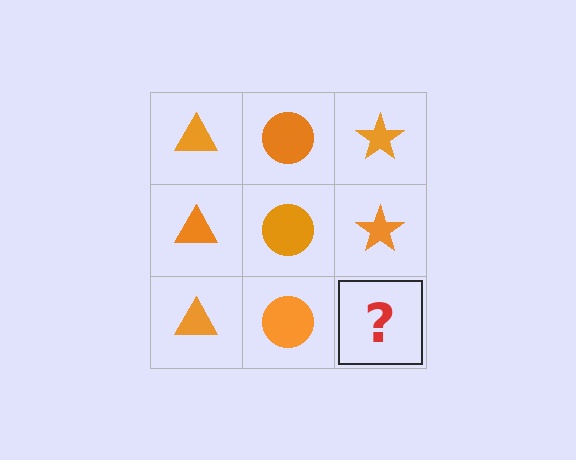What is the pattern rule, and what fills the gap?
The rule is that each column has a consistent shape. The gap should be filled with an orange star.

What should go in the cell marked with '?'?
The missing cell should contain an orange star.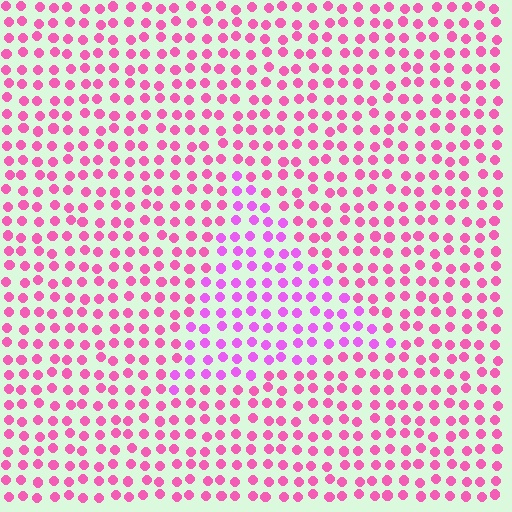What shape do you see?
I see a triangle.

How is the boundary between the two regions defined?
The boundary is defined purely by a slight shift in hue (about 29 degrees). Spacing, size, and orientation are identical on both sides.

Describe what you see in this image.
The image is filled with small pink elements in a uniform arrangement. A triangle-shaped region is visible where the elements are tinted to a slightly different hue, forming a subtle color boundary.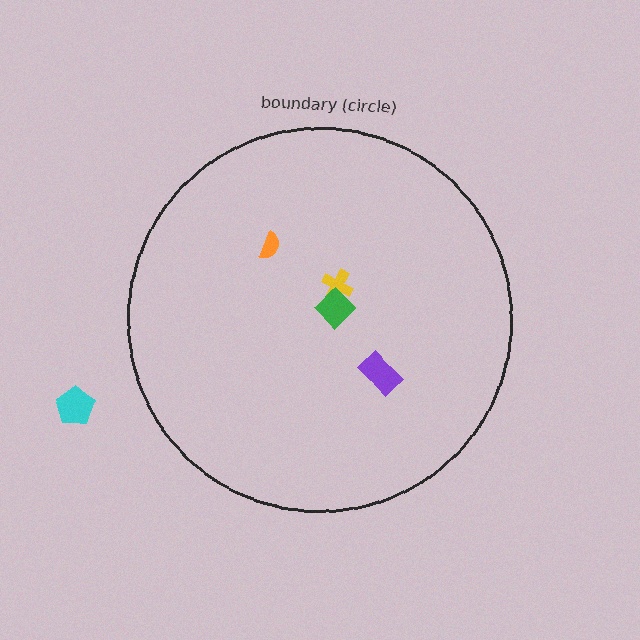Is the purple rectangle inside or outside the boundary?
Inside.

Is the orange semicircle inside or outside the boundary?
Inside.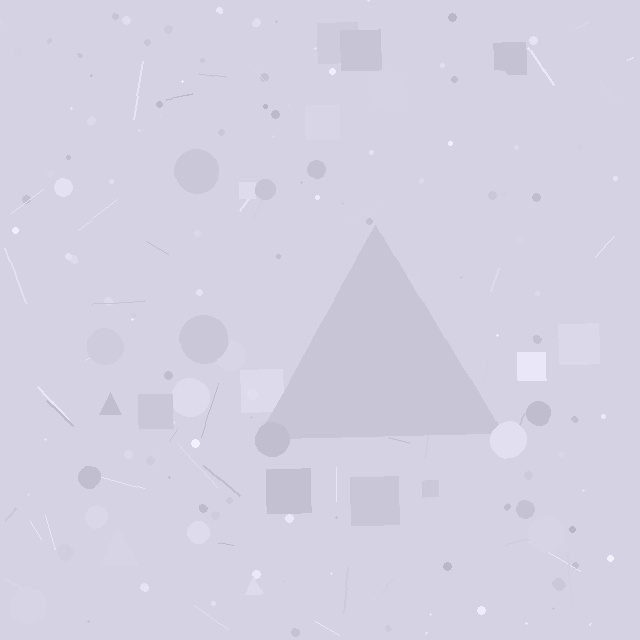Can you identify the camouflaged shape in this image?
The camouflaged shape is a triangle.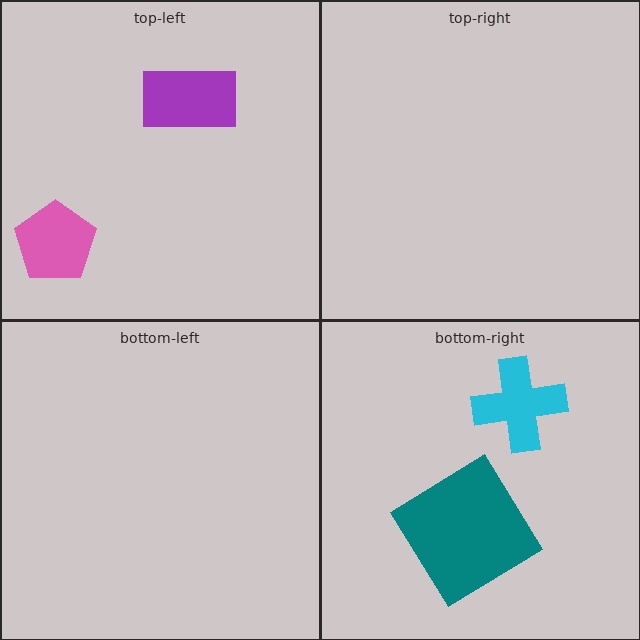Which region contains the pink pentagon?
The top-left region.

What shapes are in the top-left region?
The purple rectangle, the pink pentagon.